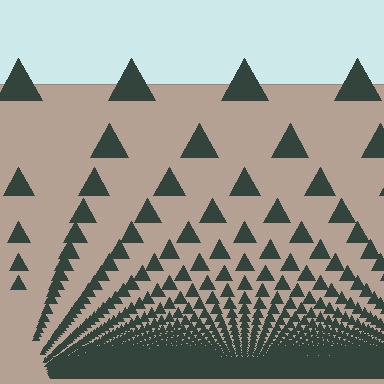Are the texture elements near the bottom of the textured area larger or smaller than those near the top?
Smaller. The gradient is inverted — elements near the bottom are smaller and denser.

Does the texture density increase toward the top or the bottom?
Density increases toward the bottom.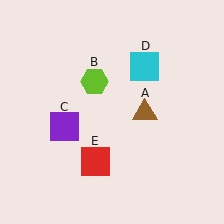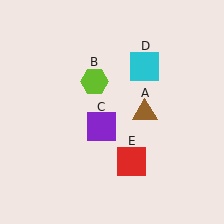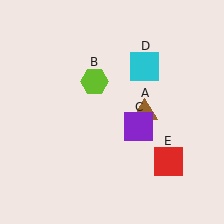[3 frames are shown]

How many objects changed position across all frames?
2 objects changed position: purple square (object C), red square (object E).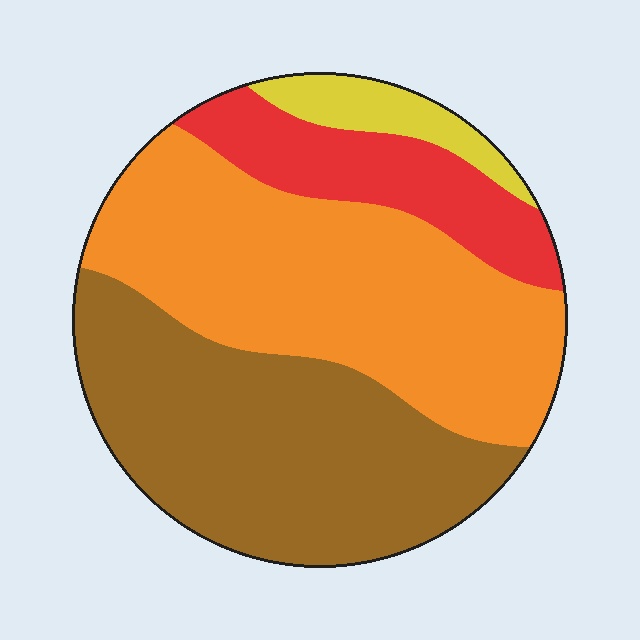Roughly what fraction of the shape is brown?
Brown takes up about three eighths (3/8) of the shape.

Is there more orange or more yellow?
Orange.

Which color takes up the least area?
Yellow, at roughly 5%.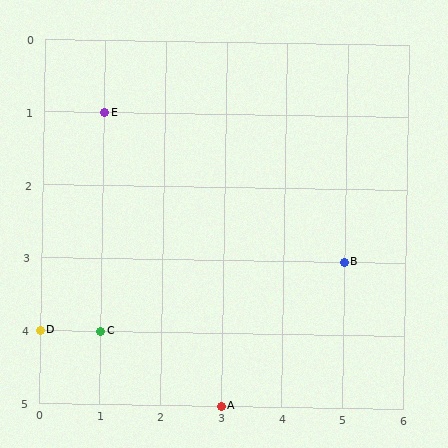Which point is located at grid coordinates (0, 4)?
Point D is at (0, 4).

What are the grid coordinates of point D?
Point D is at grid coordinates (0, 4).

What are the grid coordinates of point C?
Point C is at grid coordinates (1, 4).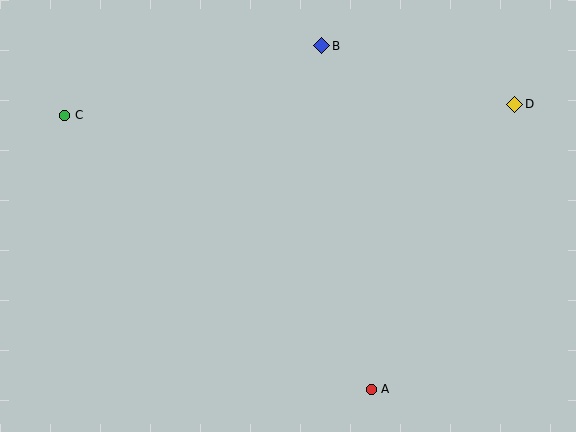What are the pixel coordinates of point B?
Point B is at (322, 46).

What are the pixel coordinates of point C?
Point C is at (65, 115).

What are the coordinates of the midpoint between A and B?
The midpoint between A and B is at (346, 217).